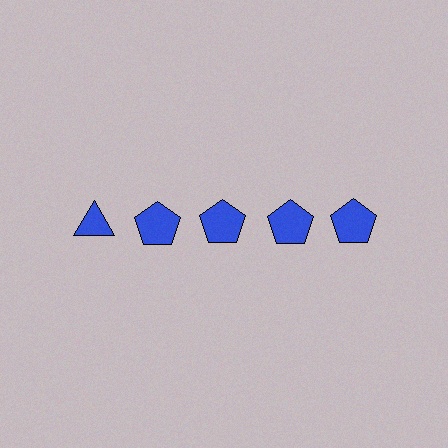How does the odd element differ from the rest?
It has a different shape: triangle instead of pentagon.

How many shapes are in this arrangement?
There are 5 shapes arranged in a grid pattern.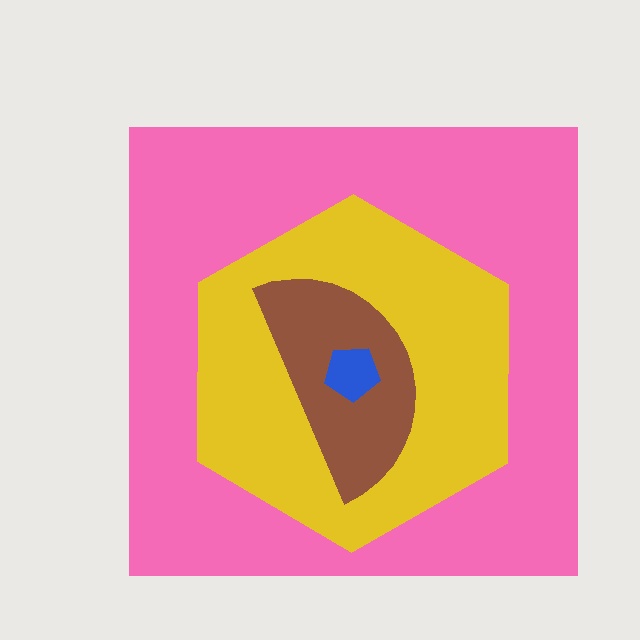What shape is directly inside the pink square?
The yellow hexagon.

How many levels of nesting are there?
4.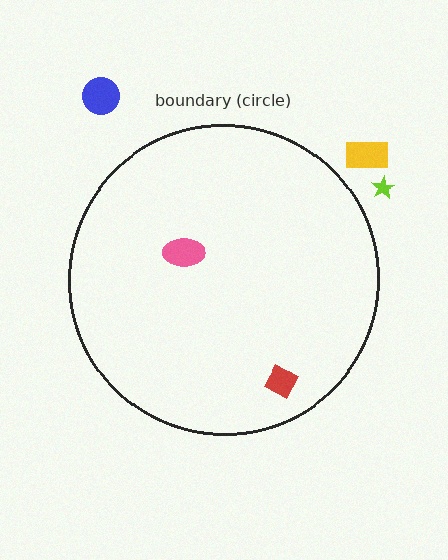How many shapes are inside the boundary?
2 inside, 3 outside.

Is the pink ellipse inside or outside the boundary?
Inside.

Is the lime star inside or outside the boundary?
Outside.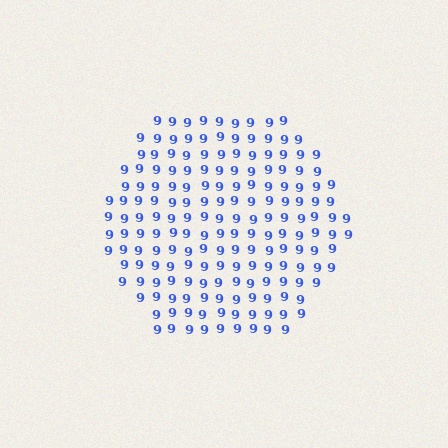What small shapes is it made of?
It is made of small digit 9's.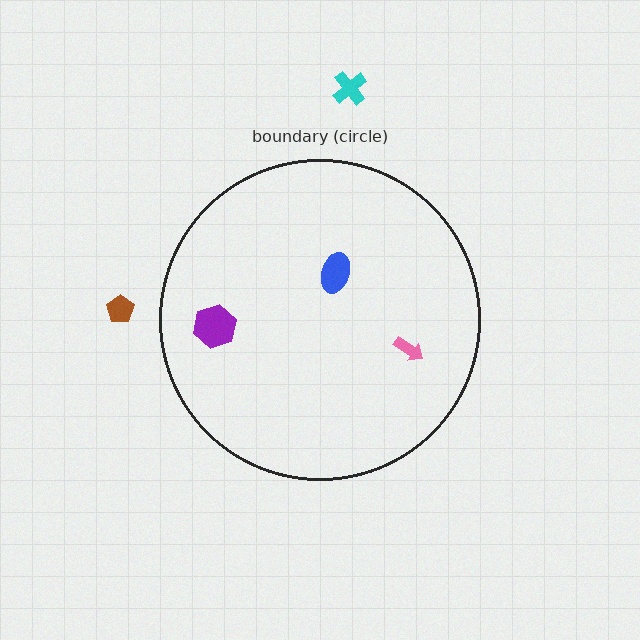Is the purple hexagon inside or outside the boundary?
Inside.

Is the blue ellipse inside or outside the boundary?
Inside.